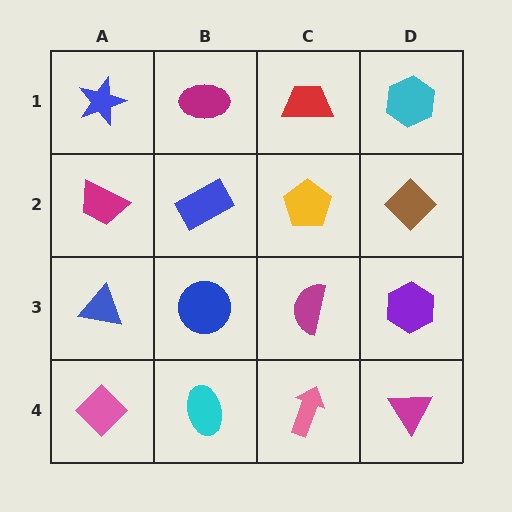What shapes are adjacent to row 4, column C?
A magenta semicircle (row 3, column C), a cyan ellipse (row 4, column B), a magenta triangle (row 4, column D).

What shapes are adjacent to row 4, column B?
A blue circle (row 3, column B), a pink diamond (row 4, column A), a pink arrow (row 4, column C).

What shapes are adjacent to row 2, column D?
A cyan hexagon (row 1, column D), a purple hexagon (row 3, column D), a yellow pentagon (row 2, column C).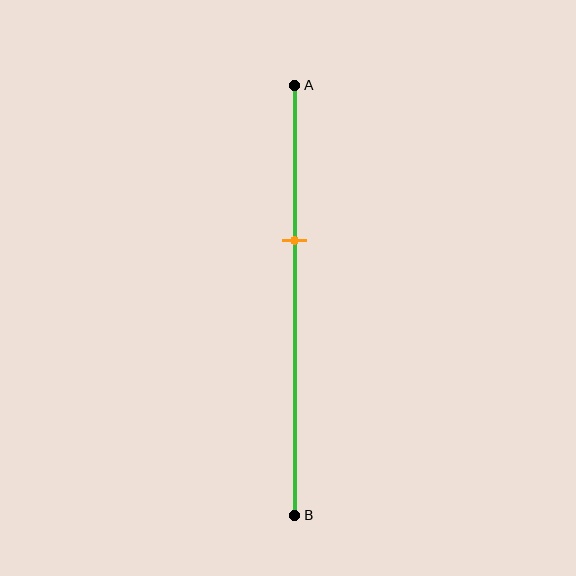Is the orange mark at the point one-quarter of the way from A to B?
No, the mark is at about 35% from A, not at the 25% one-quarter point.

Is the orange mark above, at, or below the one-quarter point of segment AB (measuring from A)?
The orange mark is below the one-quarter point of segment AB.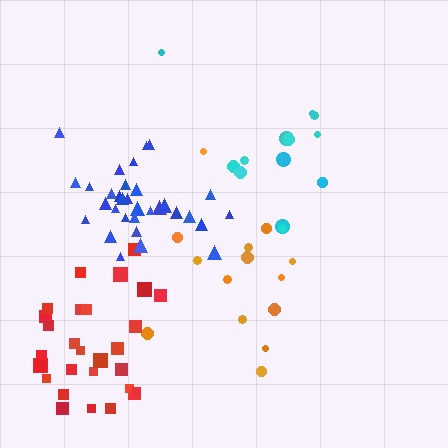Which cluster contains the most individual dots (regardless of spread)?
Blue (33).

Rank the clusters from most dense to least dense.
blue, red, cyan, orange.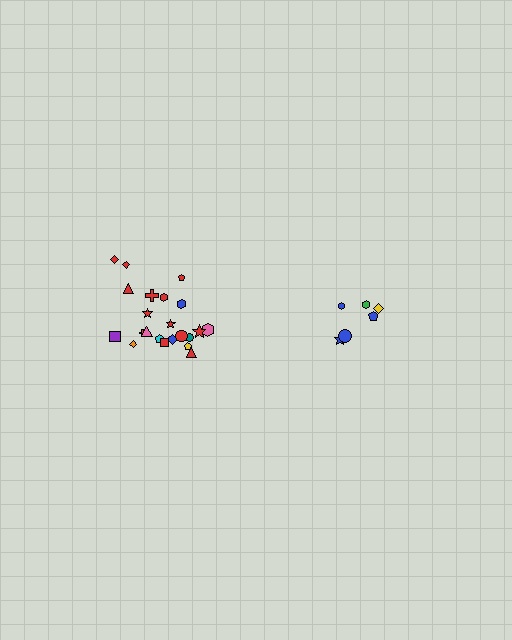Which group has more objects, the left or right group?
The left group.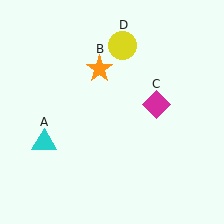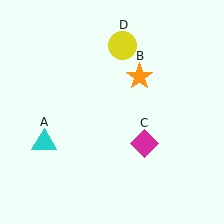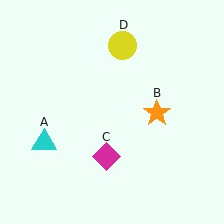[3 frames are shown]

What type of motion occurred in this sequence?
The orange star (object B), magenta diamond (object C) rotated clockwise around the center of the scene.